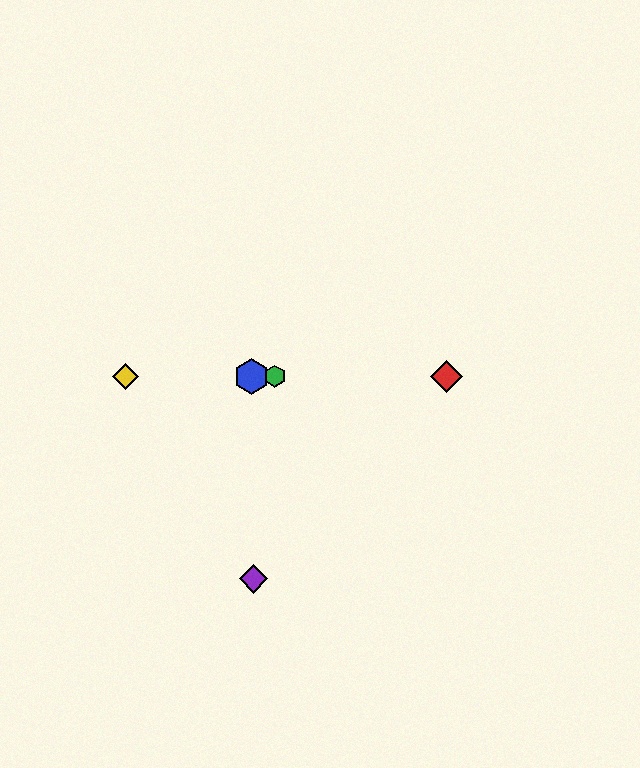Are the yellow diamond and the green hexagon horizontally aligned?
Yes, both are at y≈376.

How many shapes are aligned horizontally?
4 shapes (the red diamond, the blue hexagon, the green hexagon, the yellow diamond) are aligned horizontally.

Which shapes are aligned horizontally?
The red diamond, the blue hexagon, the green hexagon, the yellow diamond are aligned horizontally.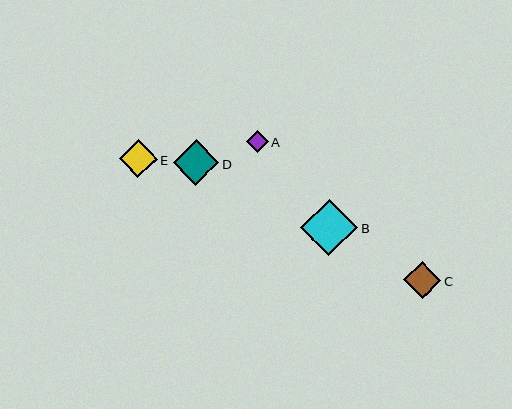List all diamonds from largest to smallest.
From largest to smallest: B, D, E, C, A.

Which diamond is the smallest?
Diamond A is the smallest with a size of approximately 22 pixels.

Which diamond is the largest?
Diamond B is the largest with a size of approximately 57 pixels.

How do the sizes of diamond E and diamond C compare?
Diamond E and diamond C are approximately the same size.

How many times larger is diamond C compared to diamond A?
Diamond C is approximately 1.7 times the size of diamond A.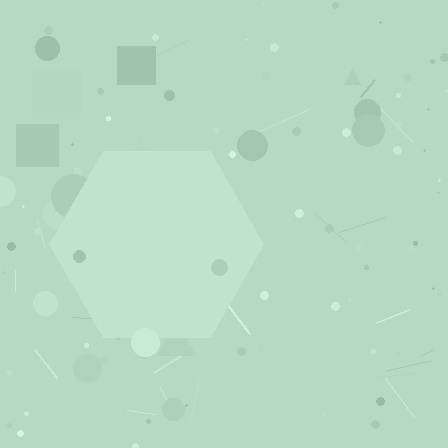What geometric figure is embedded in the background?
A hexagon is embedded in the background.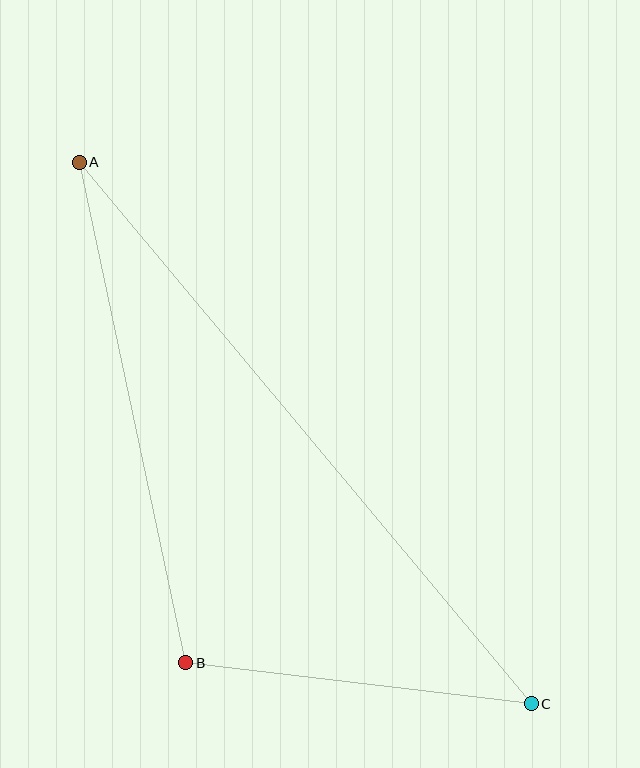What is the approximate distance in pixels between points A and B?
The distance between A and B is approximately 512 pixels.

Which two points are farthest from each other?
Points A and C are farthest from each other.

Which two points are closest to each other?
Points B and C are closest to each other.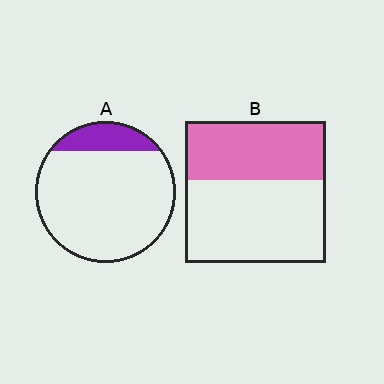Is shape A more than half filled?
No.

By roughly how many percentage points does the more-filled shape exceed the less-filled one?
By roughly 25 percentage points (B over A).